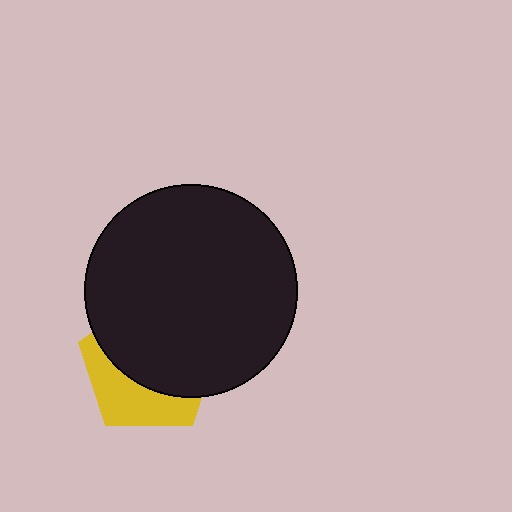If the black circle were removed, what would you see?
You would see the complete yellow pentagon.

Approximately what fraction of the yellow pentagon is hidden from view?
Roughly 63% of the yellow pentagon is hidden behind the black circle.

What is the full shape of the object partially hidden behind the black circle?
The partially hidden object is a yellow pentagon.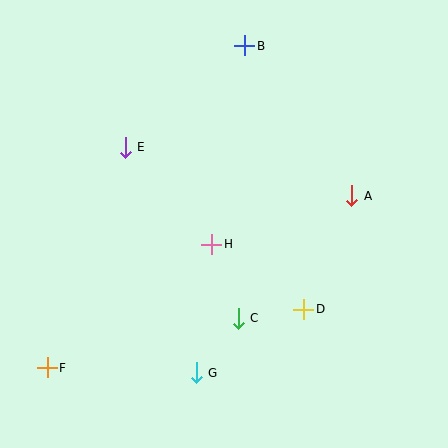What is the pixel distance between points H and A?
The distance between H and A is 148 pixels.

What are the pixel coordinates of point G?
Point G is at (196, 373).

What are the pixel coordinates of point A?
Point A is at (352, 196).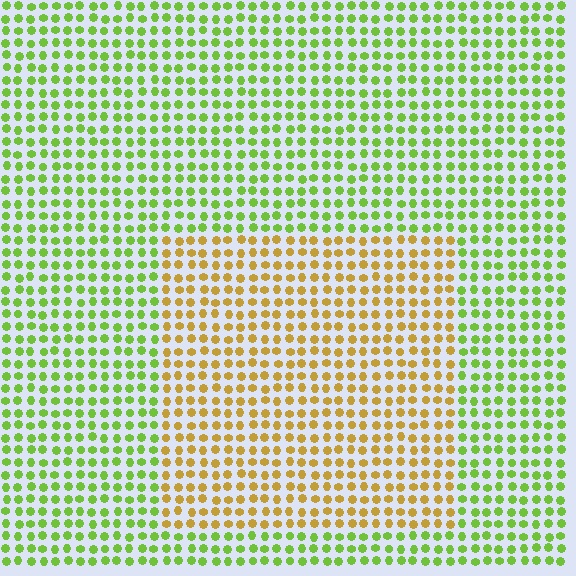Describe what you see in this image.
The image is filled with small lime elements in a uniform arrangement. A rectangle-shaped region is visible where the elements are tinted to a slightly different hue, forming a subtle color boundary.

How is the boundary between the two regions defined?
The boundary is defined purely by a slight shift in hue (about 52 degrees). Spacing, size, and orientation are identical on both sides.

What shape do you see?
I see a rectangle.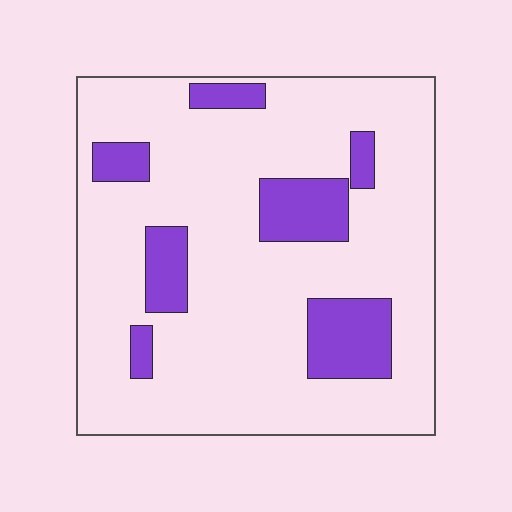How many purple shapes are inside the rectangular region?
7.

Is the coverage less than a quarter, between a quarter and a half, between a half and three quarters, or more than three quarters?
Less than a quarter.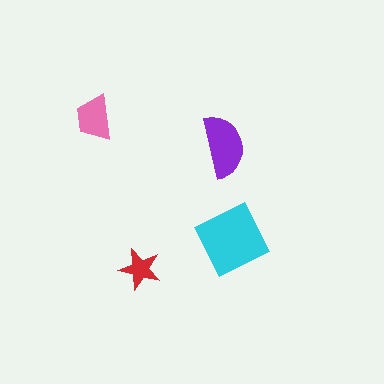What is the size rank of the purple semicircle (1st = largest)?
2nd.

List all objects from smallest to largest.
The red star, the pink trapezoid, the purple semicircle, the cyan diamond.